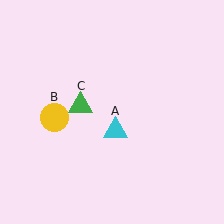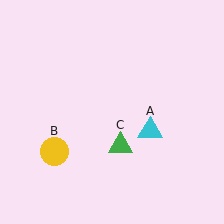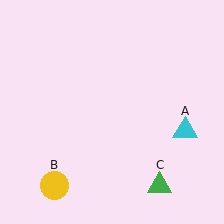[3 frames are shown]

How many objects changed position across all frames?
3 objects changed position: cyan triangle (object A), yellow circle (object B), green triangle (object C).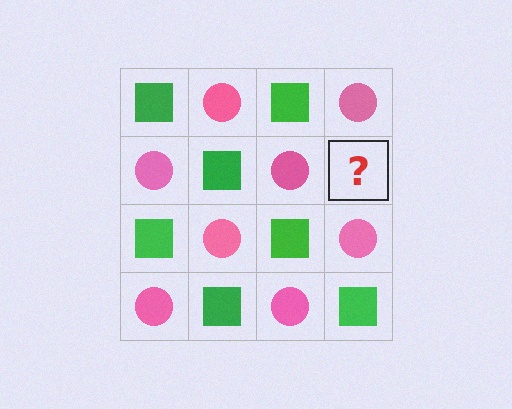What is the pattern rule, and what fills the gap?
The rule is that it alternates green square and pink circle in a checkerboard pattern. The gap should be filled with a green square.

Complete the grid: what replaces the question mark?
The question mark should be replaced with a green square.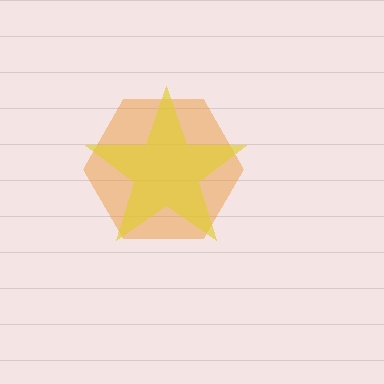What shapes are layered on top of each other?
The layered shapes are: an orange hexagon, a yellow star.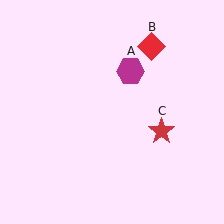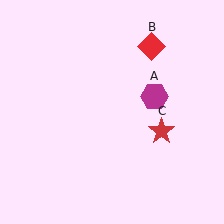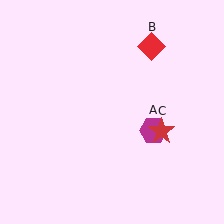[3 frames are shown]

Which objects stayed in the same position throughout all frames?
Red diamond (object B) and red star (object C) remained stationary.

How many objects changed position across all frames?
1 object changed position: magenta hexagon (object A).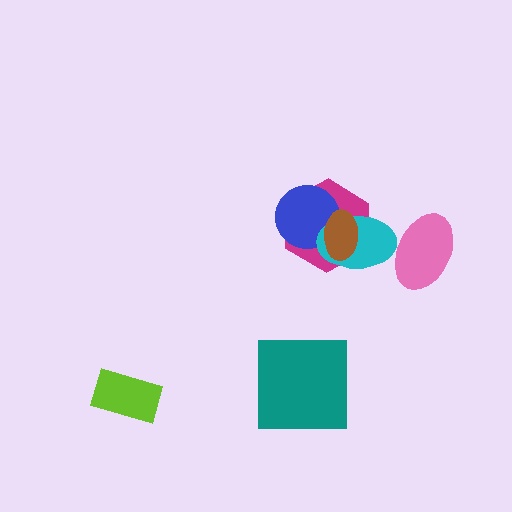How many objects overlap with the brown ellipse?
3 objects overlap with the brown ellipse.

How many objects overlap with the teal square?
0 objects overlap with the teal square.